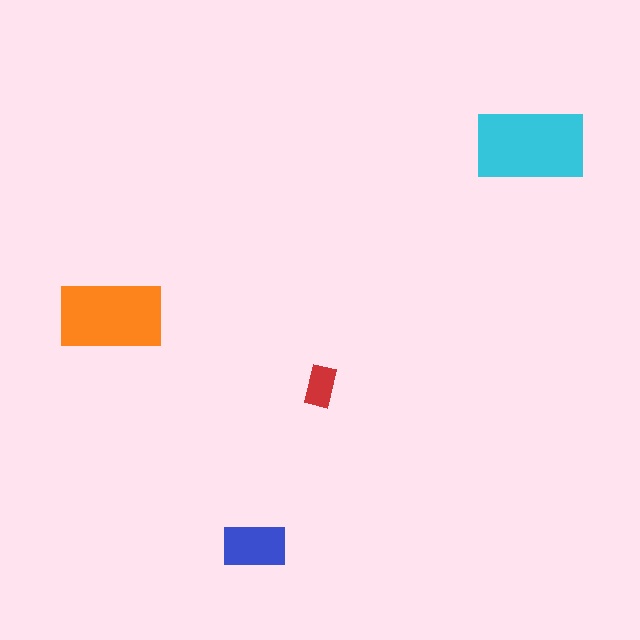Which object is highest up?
The cyan rectangle is topmost.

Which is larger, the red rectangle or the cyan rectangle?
The cyan one.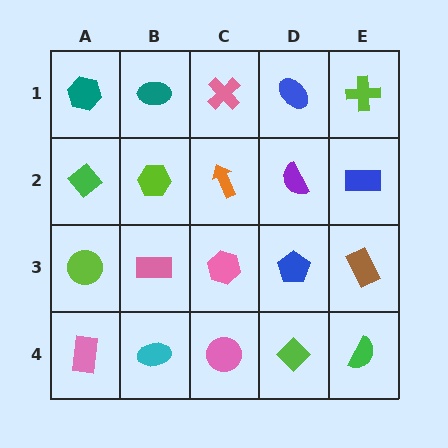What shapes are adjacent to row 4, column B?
A pink rectangle (row 3, column B), a pink rectangle (row 4, column A), a pink circle (row 4, column C).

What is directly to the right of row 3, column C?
A blue pentagon.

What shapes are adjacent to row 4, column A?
A lime circle (row 3, column A), a cyan ellipse (row 4, column B).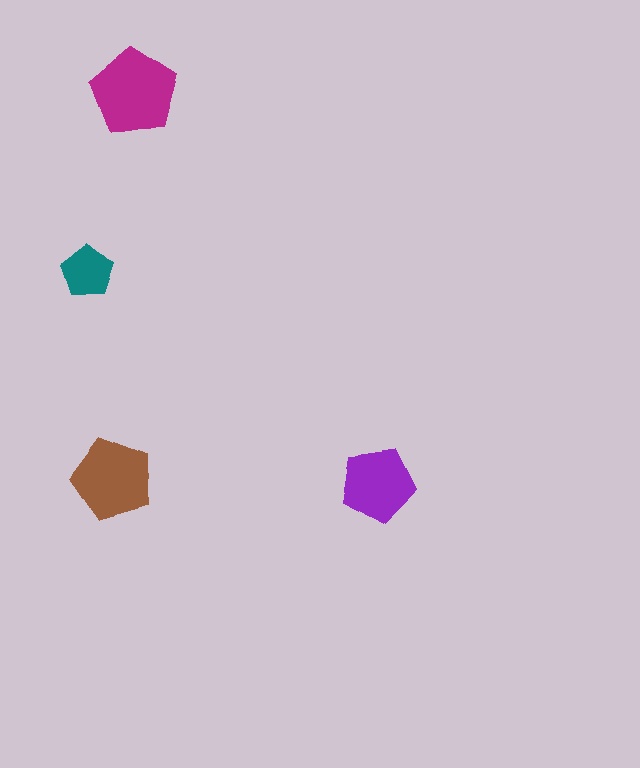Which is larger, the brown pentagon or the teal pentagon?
The brown one.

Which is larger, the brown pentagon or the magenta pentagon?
The magenta one.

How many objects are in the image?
There are 4 objects in the image.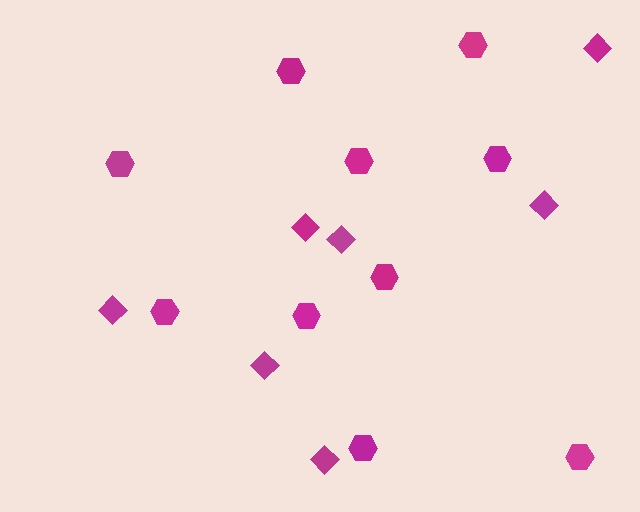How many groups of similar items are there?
There are 2 groups: one group of hexagons (10) and one group of diamonds (7).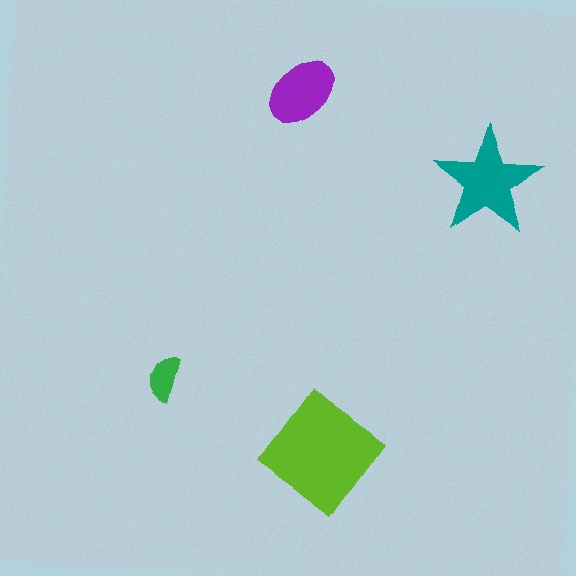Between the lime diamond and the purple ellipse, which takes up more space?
The lime diamond.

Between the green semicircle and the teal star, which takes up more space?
The teal star.